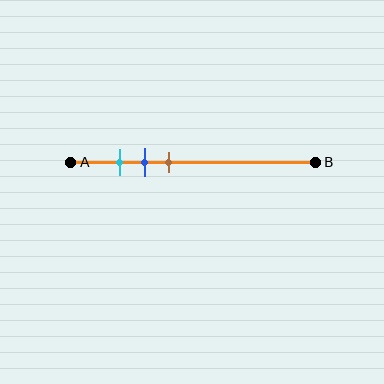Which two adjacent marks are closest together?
The cyan and blue marks are the closest adjacent pair.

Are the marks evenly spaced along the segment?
Yes, the marks are approximately evenly spaced.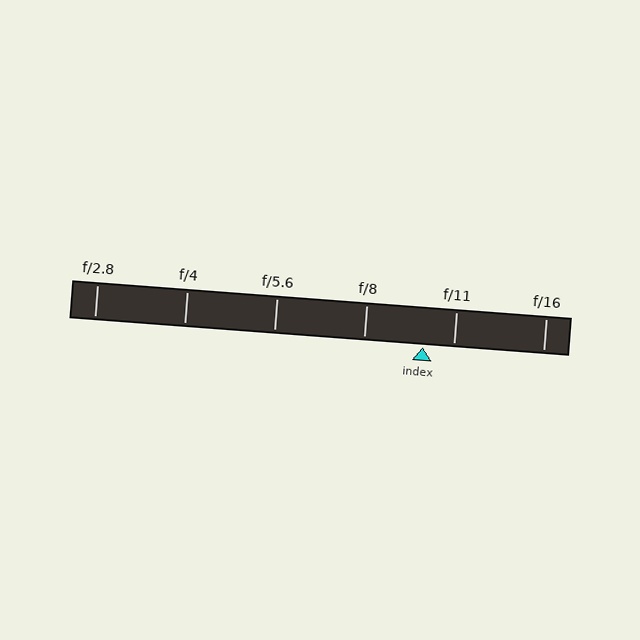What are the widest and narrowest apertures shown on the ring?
The widest aperture shown is f/2.8 and the narrowest is f/16.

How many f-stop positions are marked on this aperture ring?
There are 6 f-stop positions marked.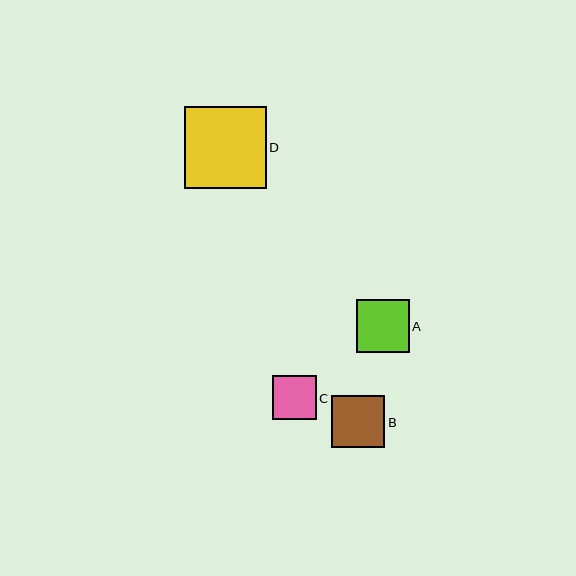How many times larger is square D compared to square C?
Square D is approximately 1.9 times the size of square C.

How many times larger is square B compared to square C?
Square B is approximately 1.2 times the size of square C.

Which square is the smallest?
Square C is the smallest with a size of approximately 44 pixels.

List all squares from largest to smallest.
From largest to smallest: D, A, B, C.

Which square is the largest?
Square D is the largest with a size of approximately 82 pixels.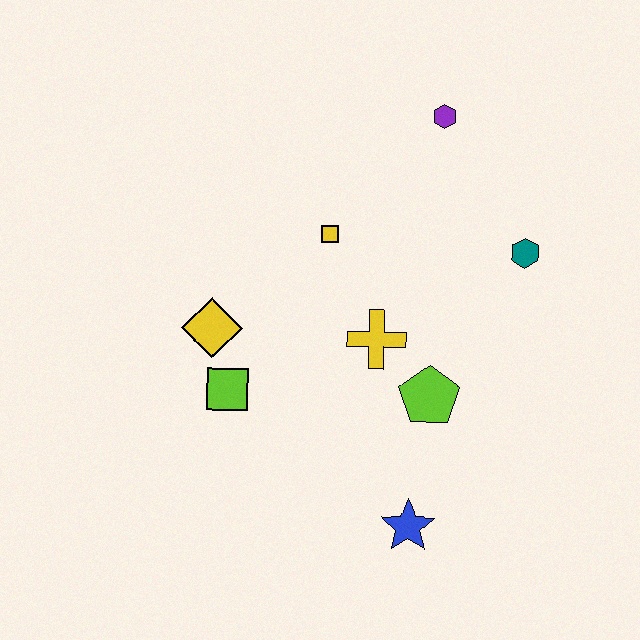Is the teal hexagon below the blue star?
No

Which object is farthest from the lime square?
The purple hexagon is farthest from the lime square.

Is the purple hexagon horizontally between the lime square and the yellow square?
No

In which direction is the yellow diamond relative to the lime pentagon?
The yellow diamond is to the left of the lime pentagon.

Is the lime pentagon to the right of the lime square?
Yes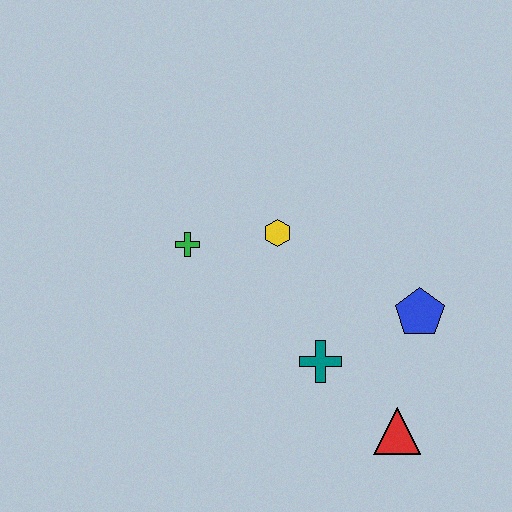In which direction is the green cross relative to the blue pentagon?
The green cross is to the left of the blue pentagon.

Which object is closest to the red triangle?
The teal cross is closest to the red triangle.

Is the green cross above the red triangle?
Yes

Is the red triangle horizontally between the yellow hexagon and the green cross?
No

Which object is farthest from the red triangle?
The green cross is farthest from the red triangle.